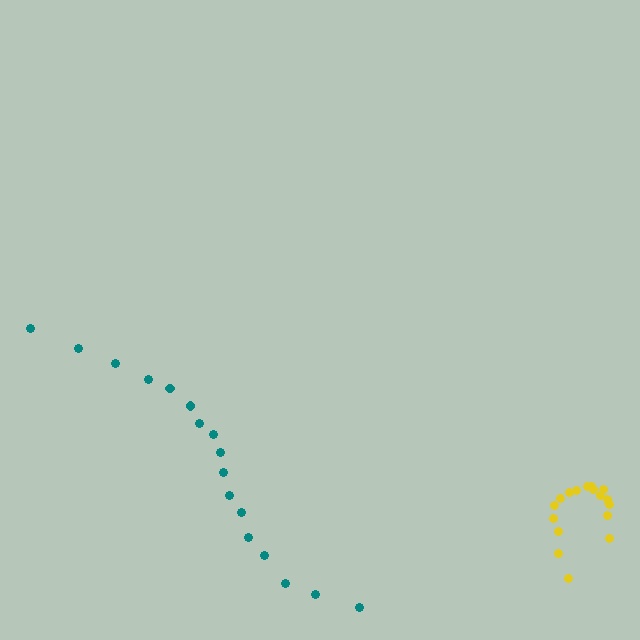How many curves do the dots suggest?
There are 2 distinct paths.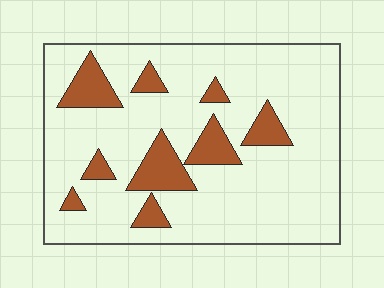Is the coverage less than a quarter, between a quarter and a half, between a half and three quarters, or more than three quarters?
Less than a quarter.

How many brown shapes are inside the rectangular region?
9.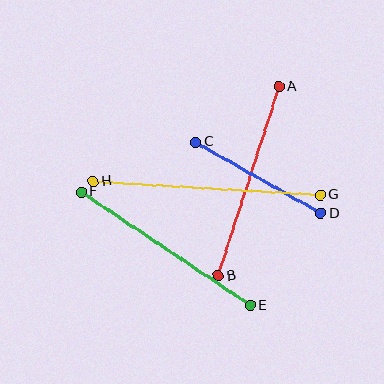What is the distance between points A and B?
The distance is approximately 199 pixels.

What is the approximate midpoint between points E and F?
The midpoint is at approximately (166, 249) pixels.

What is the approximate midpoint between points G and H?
The midpoint is at approximately (207, 188) pixels.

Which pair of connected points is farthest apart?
Points G and H are farthest apart.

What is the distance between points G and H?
The distance is approximately 228 pixels.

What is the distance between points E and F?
The distance is approximately 203 pixels.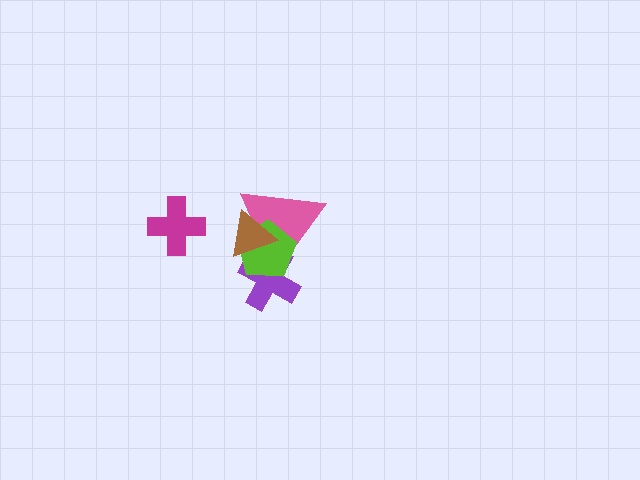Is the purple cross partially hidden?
Yes, it is partially covered by another shape.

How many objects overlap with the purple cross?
3 objects overlap with the purple cross.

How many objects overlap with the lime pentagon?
3 objects overlap with the lime pentagon.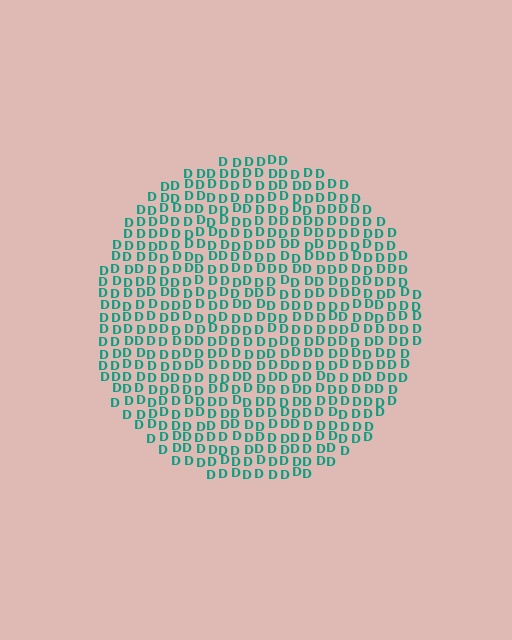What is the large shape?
The large shape is a circle.